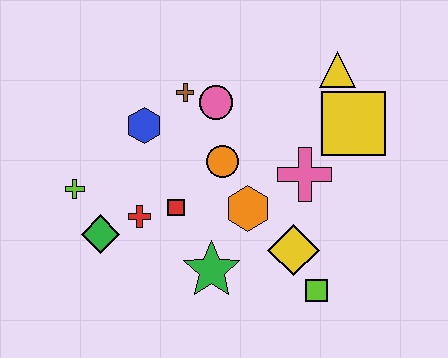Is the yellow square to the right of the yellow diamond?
Yes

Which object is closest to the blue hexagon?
The brown cross is closest to the blue hexagon.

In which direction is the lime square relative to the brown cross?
The lime square is below the brown cross.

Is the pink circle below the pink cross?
No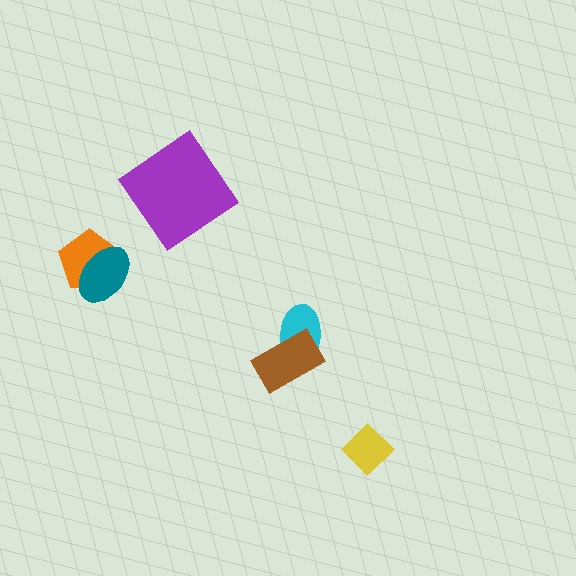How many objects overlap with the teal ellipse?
1 object overlaps with the teal ellipse.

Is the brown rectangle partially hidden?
No, no other shape covers it.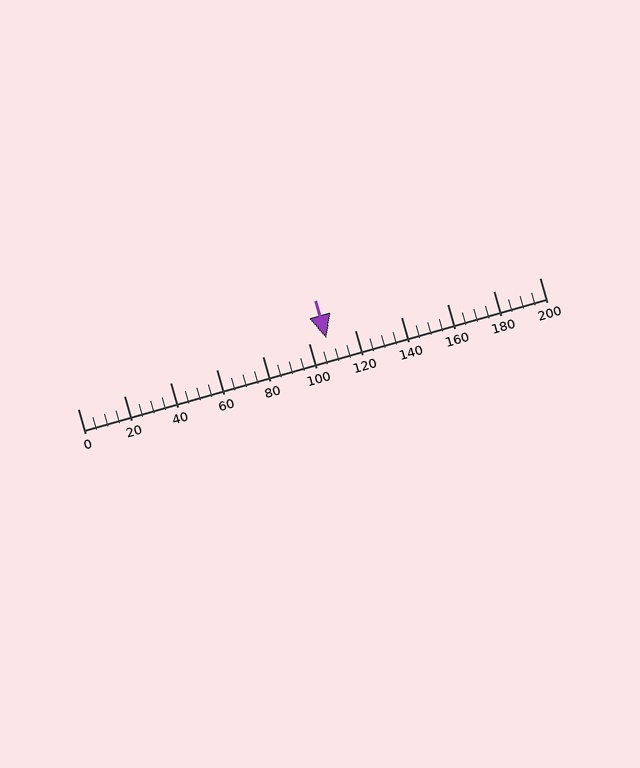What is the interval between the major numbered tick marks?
The major tick marks are spaced 20 units apart.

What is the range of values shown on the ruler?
The ruler shows values from 0 to 200.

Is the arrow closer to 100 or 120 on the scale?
The arrow is closer to 100.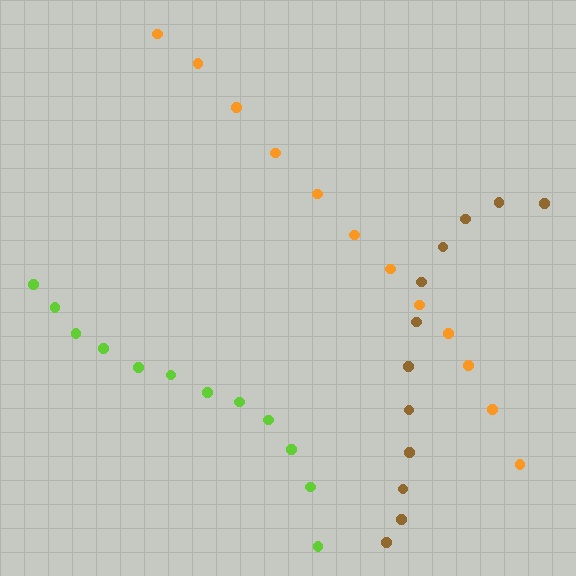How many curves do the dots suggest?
There are 3 distinct paths.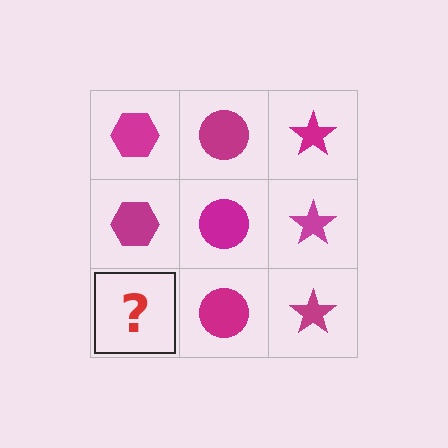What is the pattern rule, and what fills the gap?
The rule is that each column has a consistent shape. The gap should be filled with a magenta hexagon.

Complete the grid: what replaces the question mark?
The question mark should be replaced with a magenta hexagon.